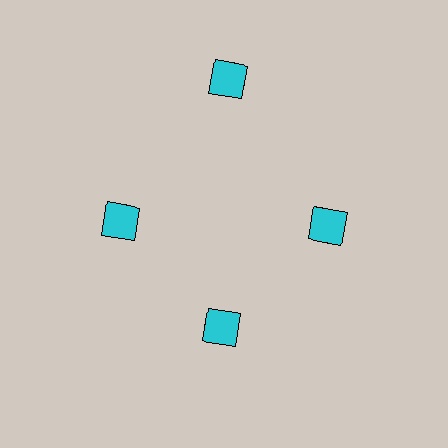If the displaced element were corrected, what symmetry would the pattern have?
It would have 4-fold rotational symmetry — the pattern would map onto itself every 90 degrees.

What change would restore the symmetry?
The symmetry would be restored by moving it inward, back onto the ring so that all 4 diamonds sit at equal angles and equal distance from the center.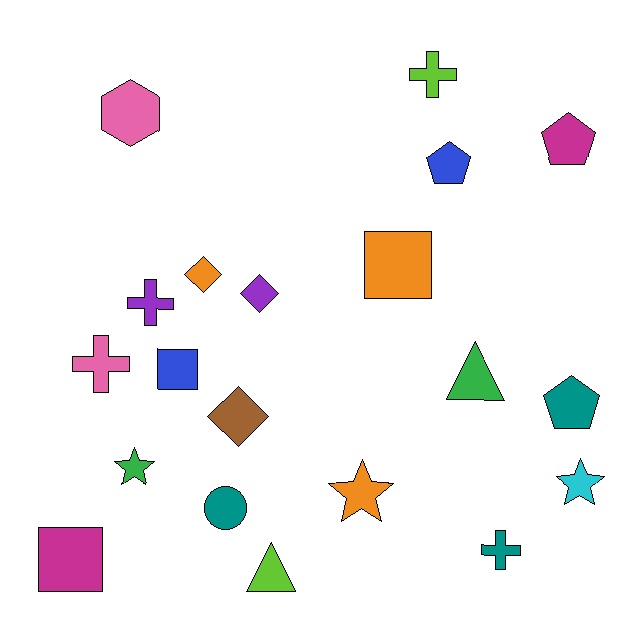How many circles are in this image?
There is 1 circle.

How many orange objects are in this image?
There are 3 orange objects.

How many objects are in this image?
There are 20 objects.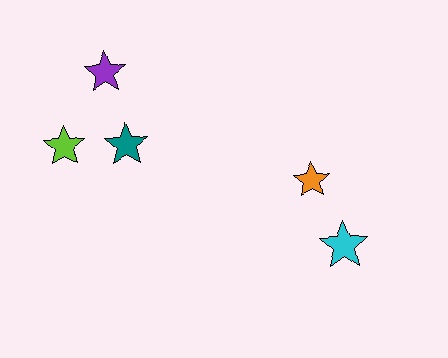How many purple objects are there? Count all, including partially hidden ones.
There is 1 purple object.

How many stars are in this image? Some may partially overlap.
There are 5 stars.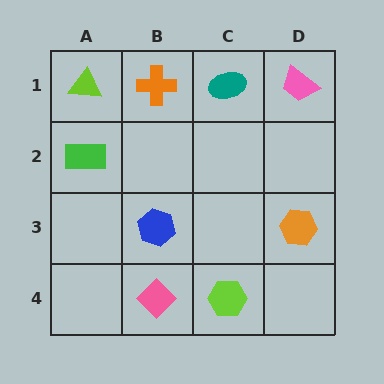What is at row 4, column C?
A lime hexagon.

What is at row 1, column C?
A teal ellipse.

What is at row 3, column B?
A blue hexagon.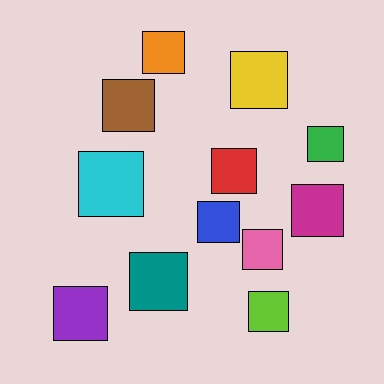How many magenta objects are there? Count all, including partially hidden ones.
There is 1 magenta object.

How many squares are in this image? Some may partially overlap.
There are 12 squares.